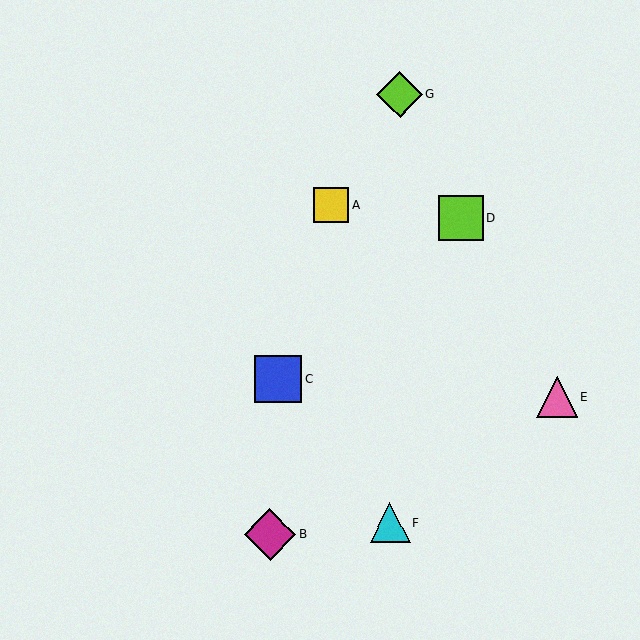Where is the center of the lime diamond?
The center of the lime diamond is at (400, 94).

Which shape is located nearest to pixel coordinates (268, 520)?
The magenta diamond (labeled B) at (270, 534) is nearest to that location.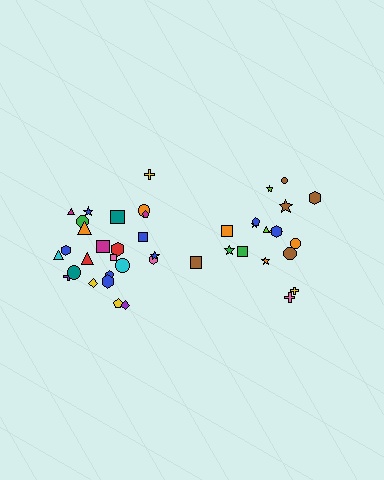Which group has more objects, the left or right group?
The left group.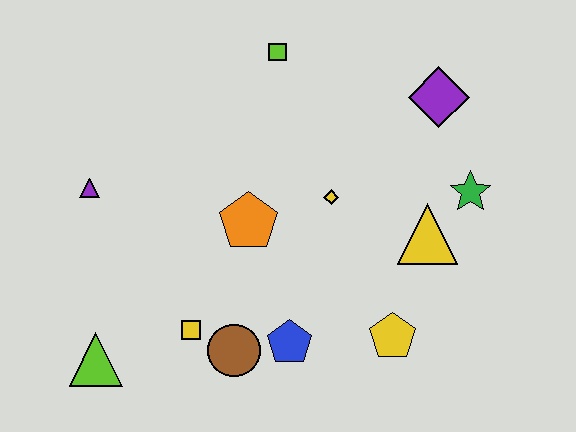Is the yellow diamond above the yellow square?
Yes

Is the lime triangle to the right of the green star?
No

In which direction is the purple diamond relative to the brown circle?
The purple diamond is above the brown circle.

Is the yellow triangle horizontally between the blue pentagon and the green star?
Yes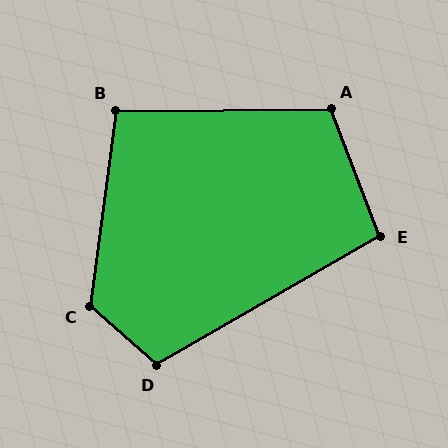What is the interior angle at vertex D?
Approximately 108 degrees (obtuse).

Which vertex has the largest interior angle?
C, at approximately 125 degrees.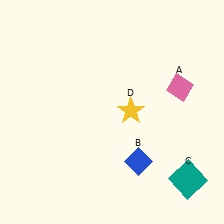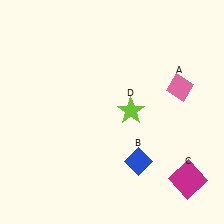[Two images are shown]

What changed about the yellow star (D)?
In Image 1, D is yellow. In Image 2, it changed to lime.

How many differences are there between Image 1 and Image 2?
There are 2 differences between the two images.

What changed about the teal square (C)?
In Image 1, C is teal. In Image 2, it changed to magenta.